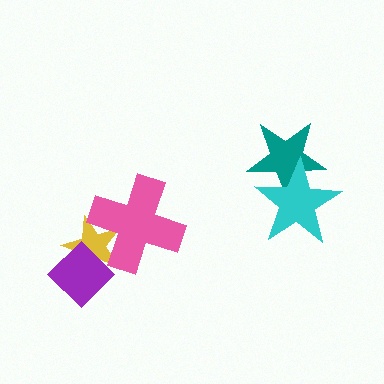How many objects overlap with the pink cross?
1 object overlaps with the pink cross.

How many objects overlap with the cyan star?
1 object overlaps with the cyan star.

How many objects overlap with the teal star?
1 object overlaps with the teal star.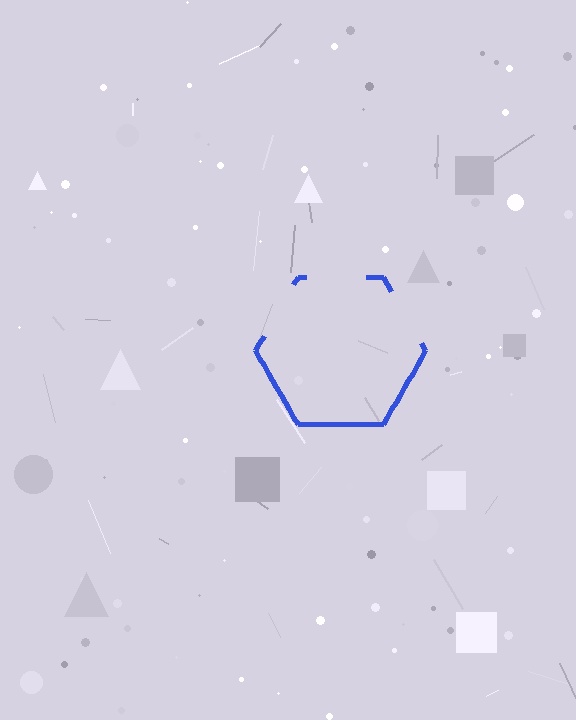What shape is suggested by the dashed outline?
The dashed outline suggests a hexagon.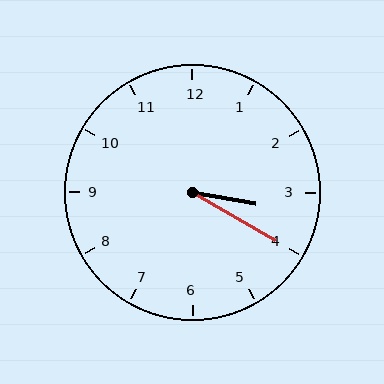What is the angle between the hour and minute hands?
Approximately 20 degrees.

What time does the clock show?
3:20.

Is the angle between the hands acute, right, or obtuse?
It is acute.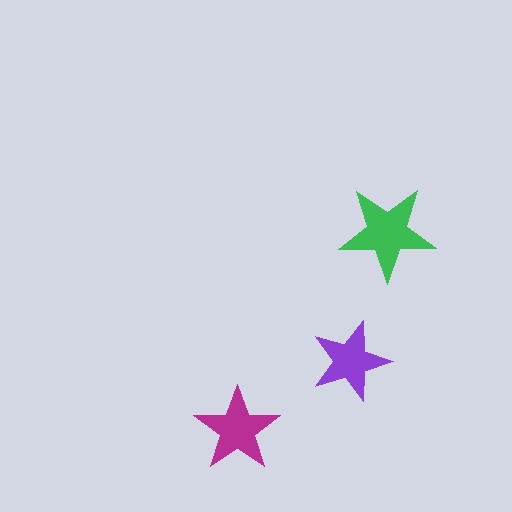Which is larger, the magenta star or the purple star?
The magenta one.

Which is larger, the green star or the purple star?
The green one.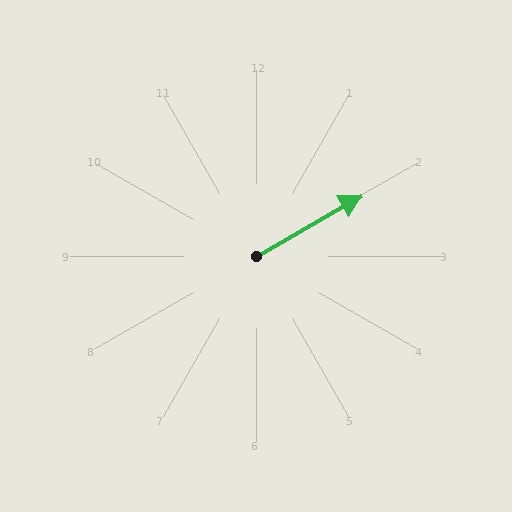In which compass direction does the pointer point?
Northeast.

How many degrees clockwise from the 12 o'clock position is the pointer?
Approximately 60 degrees.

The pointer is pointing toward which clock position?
Roughly 2 o'clock.